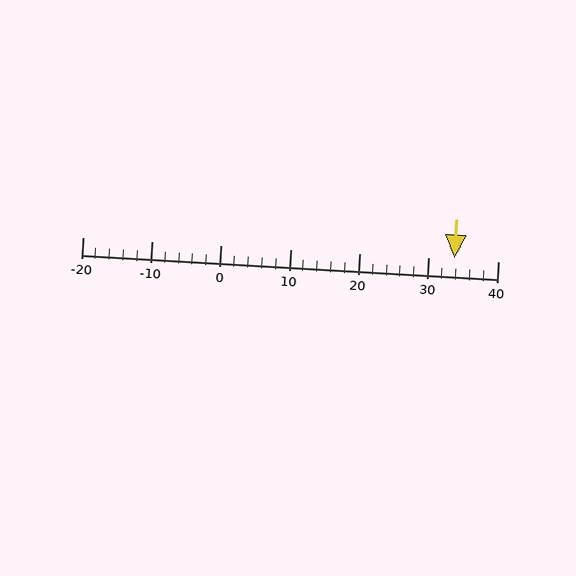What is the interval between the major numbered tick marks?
The major tick marks are spaced 10 units apart.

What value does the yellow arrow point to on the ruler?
The yellow arrow points to approximately 34.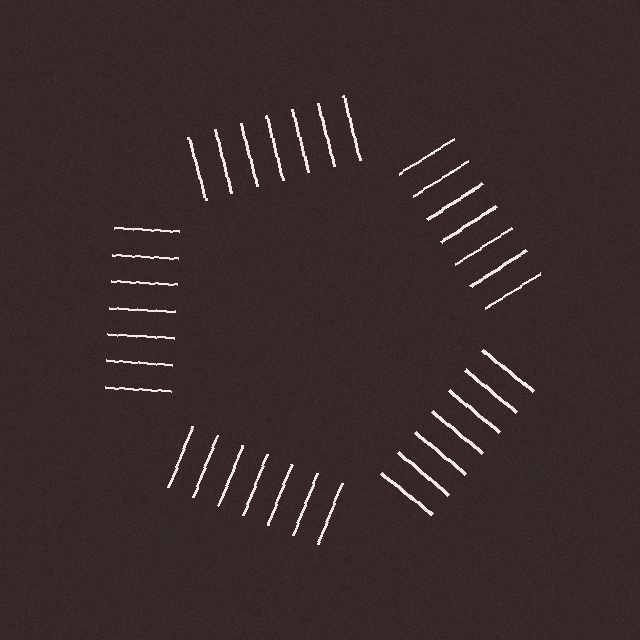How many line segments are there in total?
35 — 7 along each of the 5 edges.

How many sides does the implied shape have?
5 sides — the line-ends trace a pentagon.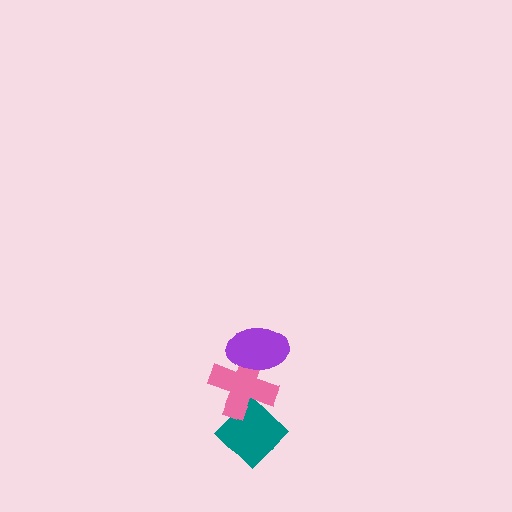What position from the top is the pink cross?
The pink cross is 2nd from the top.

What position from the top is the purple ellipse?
The purple ellipse is 1st from the top.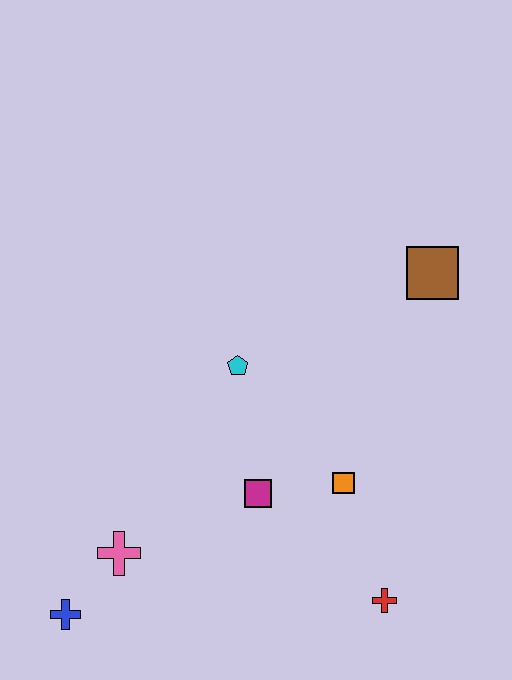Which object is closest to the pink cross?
The blue cross is closest to the pink cross.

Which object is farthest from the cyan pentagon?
The blue cross is farthest from the cyan pentagon.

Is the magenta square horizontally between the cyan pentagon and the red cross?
Yes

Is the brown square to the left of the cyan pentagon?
No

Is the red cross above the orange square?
No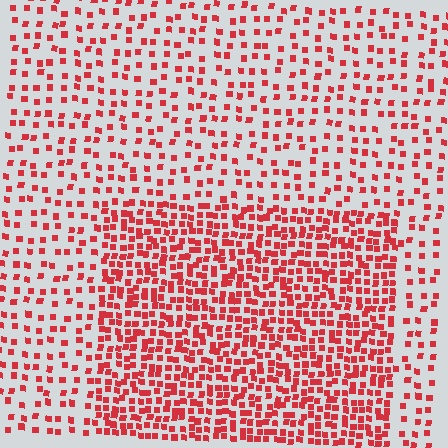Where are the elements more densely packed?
The elements are more densely packed inside the rectangle boundary.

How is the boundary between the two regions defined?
The boundary is defined by a change in element density (approximately 2.2x ratio). All elements are the same color, size, and shape.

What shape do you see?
I see a rectangle.